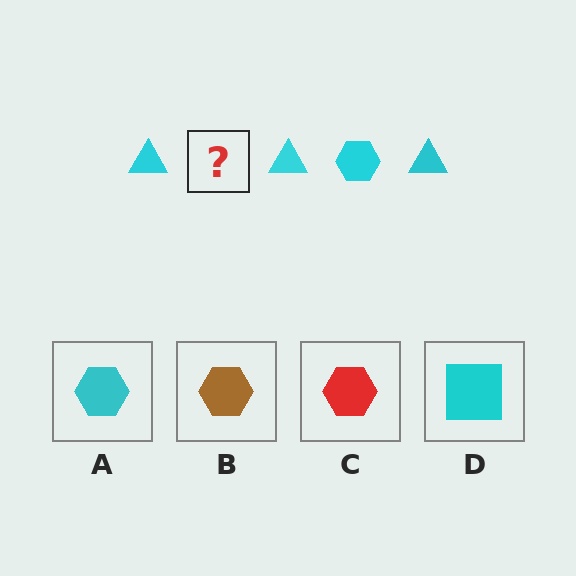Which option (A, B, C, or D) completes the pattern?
A.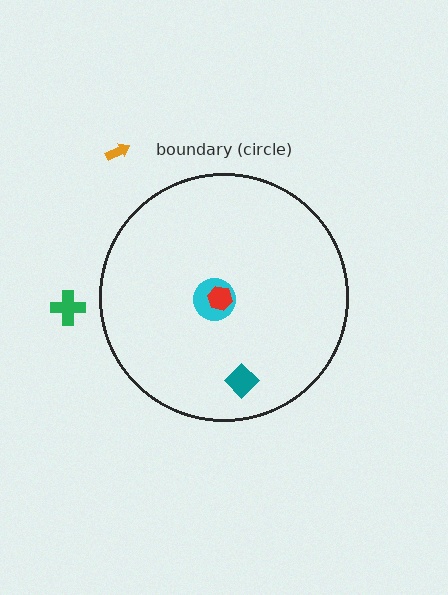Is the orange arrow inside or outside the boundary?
Outside.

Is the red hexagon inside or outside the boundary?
Inside.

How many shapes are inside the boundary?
3 inside, 2 outside.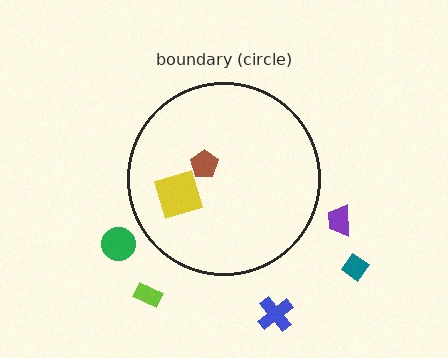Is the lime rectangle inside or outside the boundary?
Outside.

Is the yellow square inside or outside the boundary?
Inside.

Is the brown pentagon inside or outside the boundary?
Inside.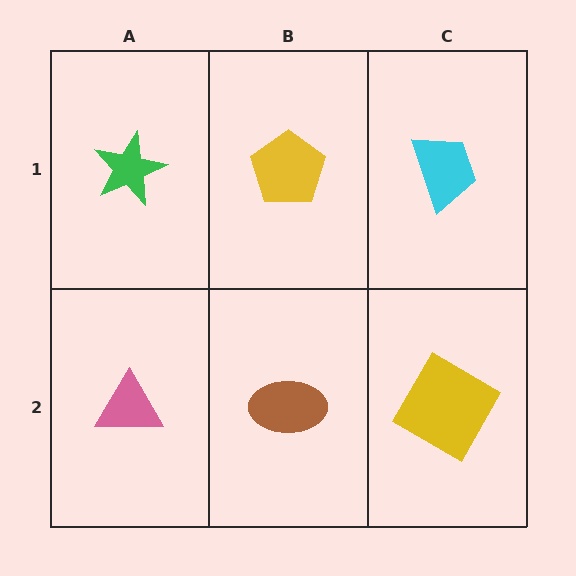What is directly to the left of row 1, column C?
A yellow pentagon.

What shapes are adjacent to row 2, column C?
A cyan trapezoid (row 1, column C), a brown ellipse (row 2, column B).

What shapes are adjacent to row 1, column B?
A brown ellipse (row 2, column B), a green star (row 1, column A), a cyan trapezoid (row 1, column C).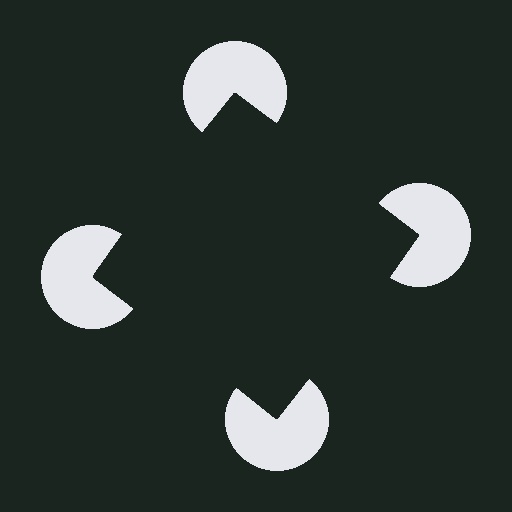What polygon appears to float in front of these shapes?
An illusory square — its edges are inferred from the aligned wedge cuts in the pac-man discs, not physically drawn.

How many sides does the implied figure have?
4 sides.